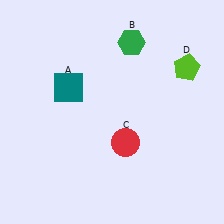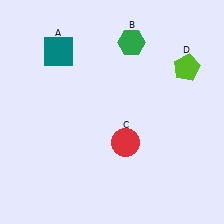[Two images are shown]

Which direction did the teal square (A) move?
The teal square (A) moved up.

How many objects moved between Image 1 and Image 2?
1 object moved between the two images.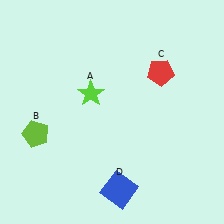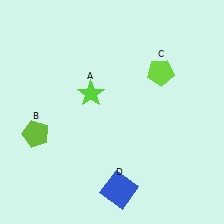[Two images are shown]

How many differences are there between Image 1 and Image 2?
There is 1 difference between the two images.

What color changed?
The pentagon (C) changed from red in Image 1 to lime in Image 2.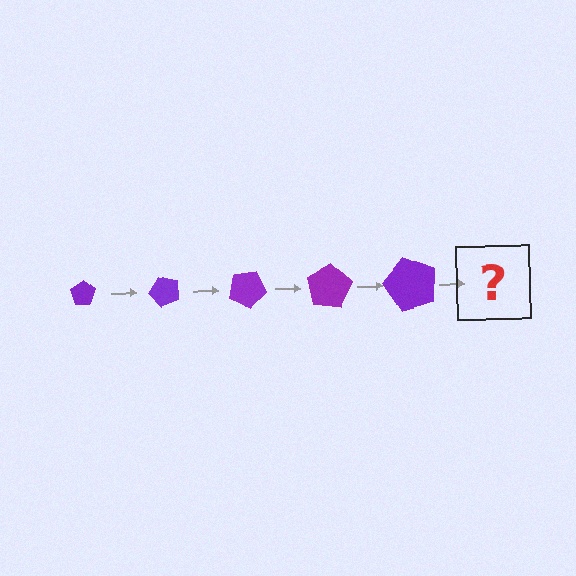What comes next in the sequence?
The next element should be a pentagon, larger than the previous one and rotated 250 degrees from the start.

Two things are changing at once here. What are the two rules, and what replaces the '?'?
The two rules are that the pentagon grows larger each step and it rotates 50 degrees each step. The '?' should be a pentagon, larger than the previous one and rotated 250 degrees from the start.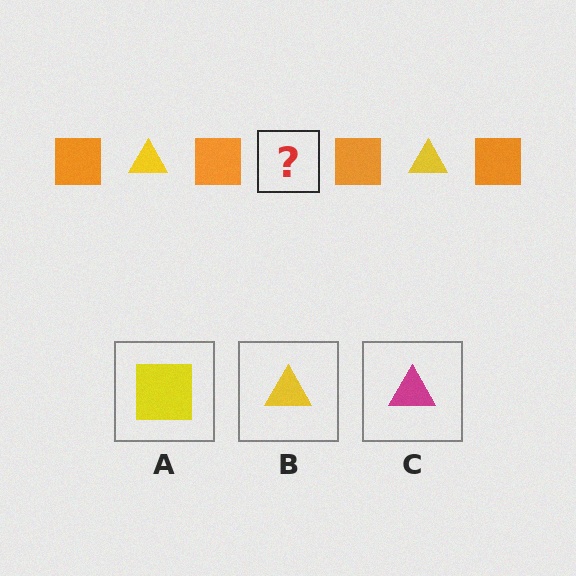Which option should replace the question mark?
Option B.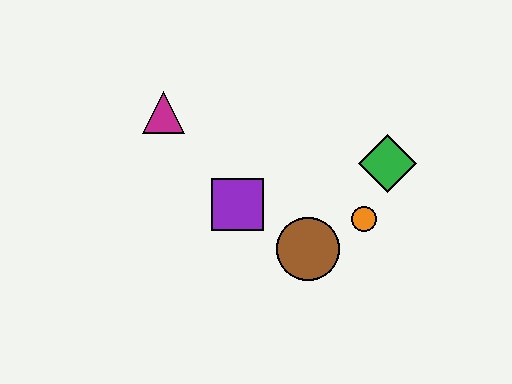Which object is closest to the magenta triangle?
The purple square is closest to the magenta triangle.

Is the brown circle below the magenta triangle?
Yes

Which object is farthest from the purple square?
The green diamond is farthest from the purple square.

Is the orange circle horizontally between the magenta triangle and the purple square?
No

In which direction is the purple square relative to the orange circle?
The purple square is to the left of the orange circle.